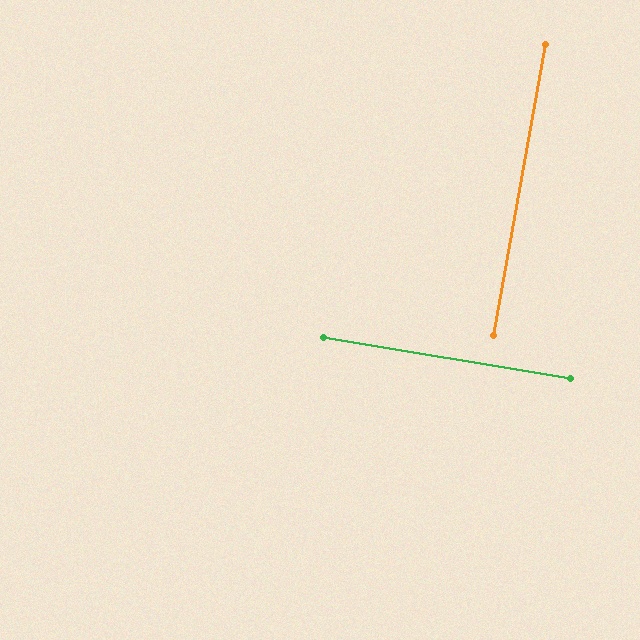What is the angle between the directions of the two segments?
Approximately 89 degrees.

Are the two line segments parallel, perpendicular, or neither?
Perpendicular — they meet at approximately 89°.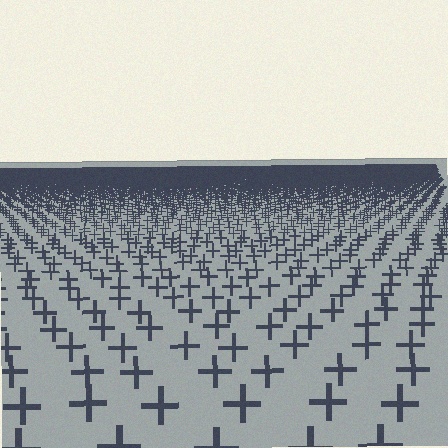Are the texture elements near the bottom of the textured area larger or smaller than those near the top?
Larger. Near the bottom, elements are closer to the viewer and appear at a bigger on-screen size.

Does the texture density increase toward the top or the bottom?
Density increases toward the top.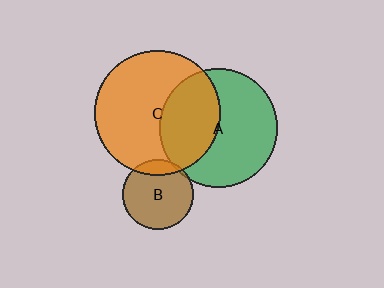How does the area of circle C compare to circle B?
Approximately 3.2 times.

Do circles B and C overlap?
Yes.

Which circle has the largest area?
Circle C (orange).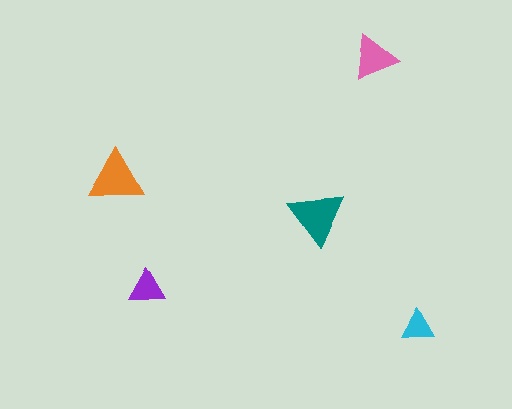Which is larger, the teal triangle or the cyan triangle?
The teal one.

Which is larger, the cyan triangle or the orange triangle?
The orange one.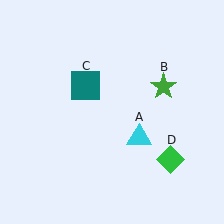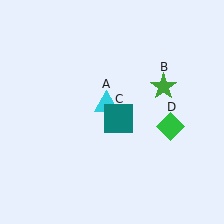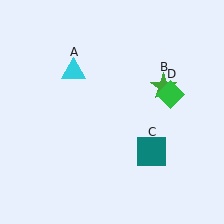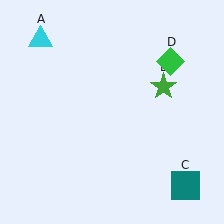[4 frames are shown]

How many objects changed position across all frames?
3 objects changed position: cyan triangle (object A), teal square (object C), green diamond (object D).